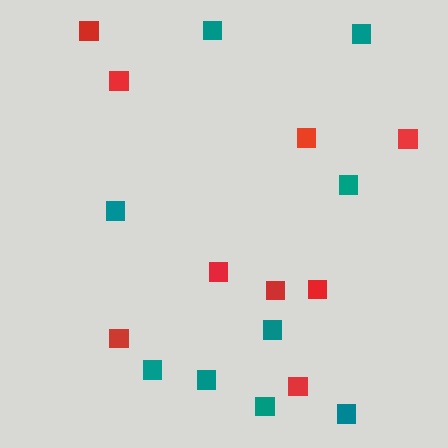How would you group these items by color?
There are 2 groups: one group of red squares (9) and one group of teal squares (9).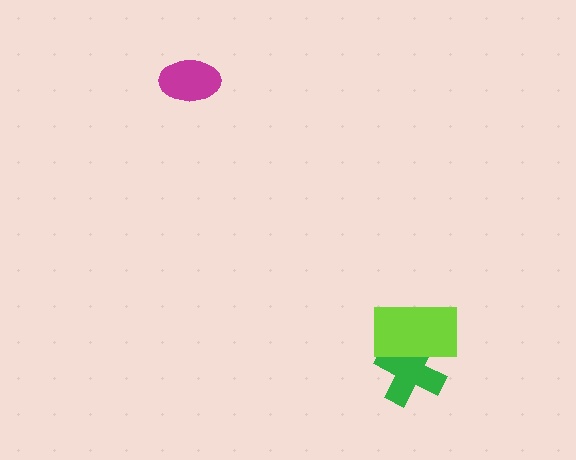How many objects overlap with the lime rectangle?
1 object overlaps with the lime rectangle.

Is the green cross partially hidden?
Yes, it is partially covered by another shape.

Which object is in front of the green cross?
The lime rectangle is in front of the green cross.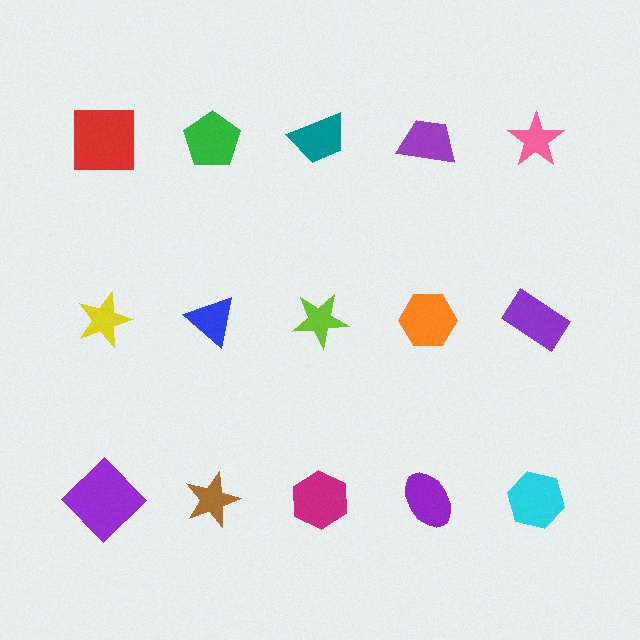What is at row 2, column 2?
A blue triangle.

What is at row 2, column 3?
A lime star.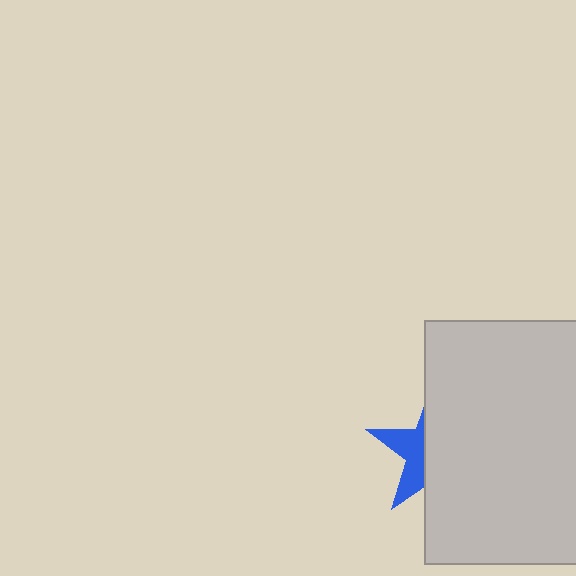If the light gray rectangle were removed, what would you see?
You would see the complete blue star.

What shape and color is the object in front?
The object in front is a light gray rectangle.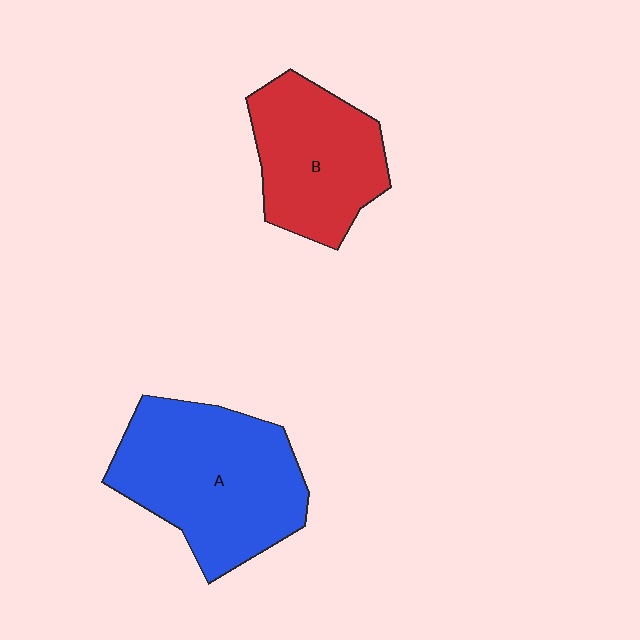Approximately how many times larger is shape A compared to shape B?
Approximately 1.4 times.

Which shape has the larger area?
Shape A (blue).